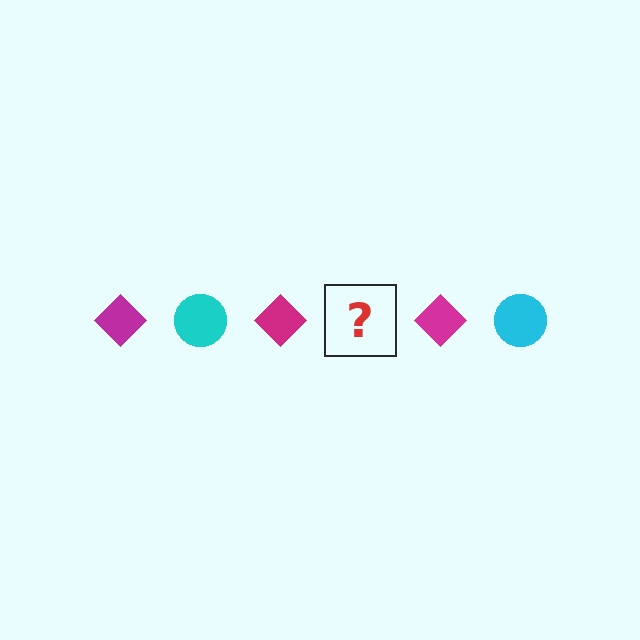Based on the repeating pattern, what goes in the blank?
The blank should be a cyan circle.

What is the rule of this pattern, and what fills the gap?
The rule is that the pattern alternates between magenta diamond and cyan circle. The gap should be filled with a cyan circle.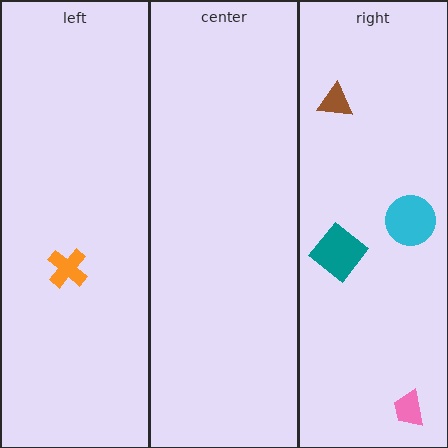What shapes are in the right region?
The teal diamond, the pink trapezoid, the cyan circle, the brown triangle.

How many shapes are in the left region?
1.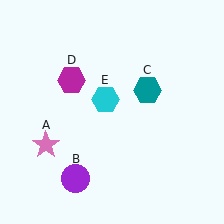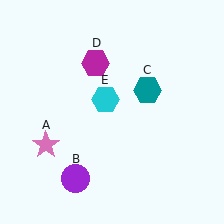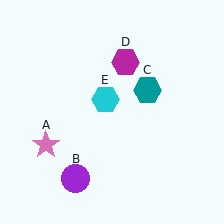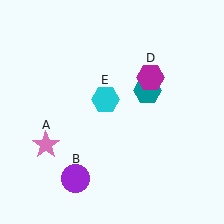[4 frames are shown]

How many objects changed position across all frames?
1 object changed position: magenta hexagon (object D).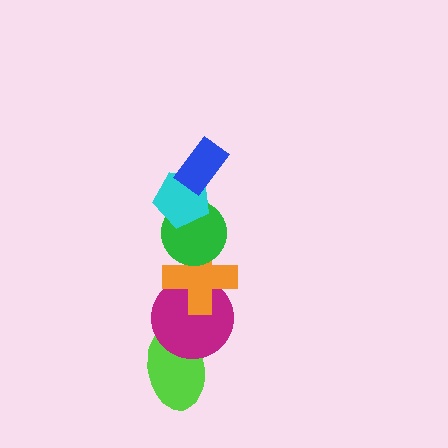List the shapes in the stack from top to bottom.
From top to bottom: the blue rectangle, the cyan pentagon, the green circle, the orange cross, the magenta circle, the lime ellipse.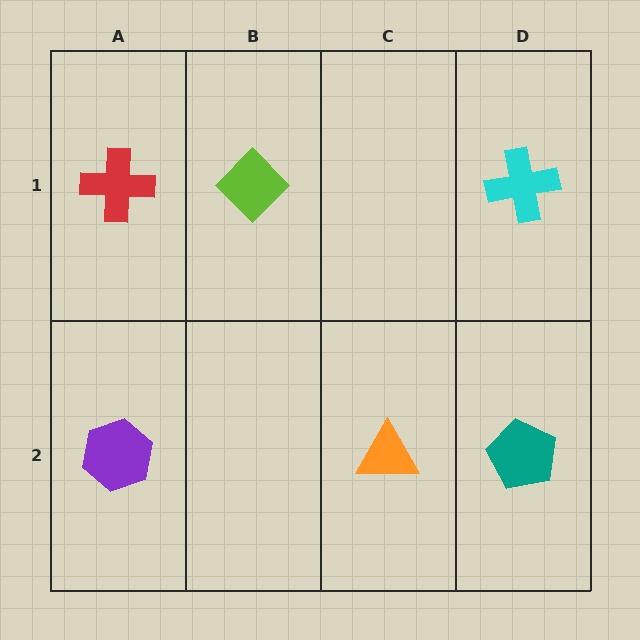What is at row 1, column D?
A cyan cross.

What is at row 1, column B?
A lime diamond.